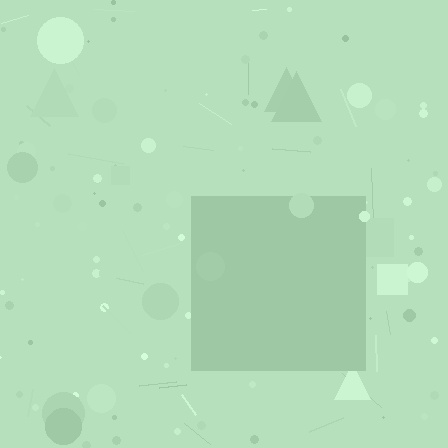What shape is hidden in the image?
A square is hidden in the image.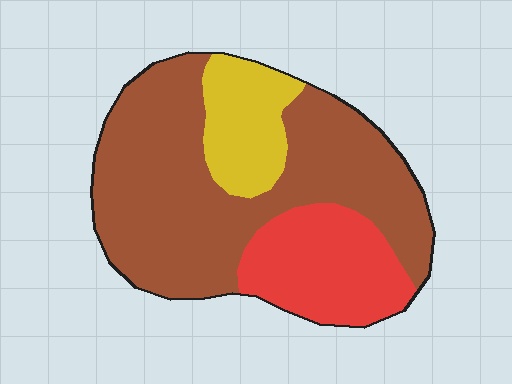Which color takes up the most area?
Brown, at roughly 60%.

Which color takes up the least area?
Yellow, at roughly 15%.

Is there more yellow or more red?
Red.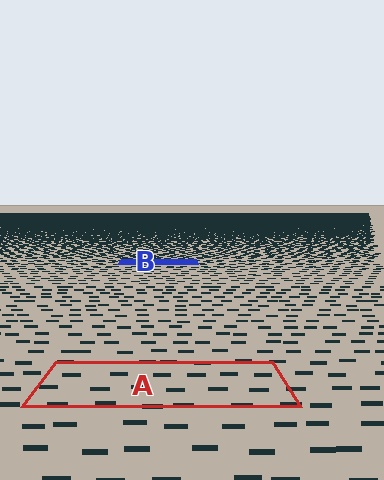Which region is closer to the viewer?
Region A is closer. The texture elements there are larger and more spread out.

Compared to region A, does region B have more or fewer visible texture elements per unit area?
Region B has more texture elements per unit area — they are packed more densely because it is farther away.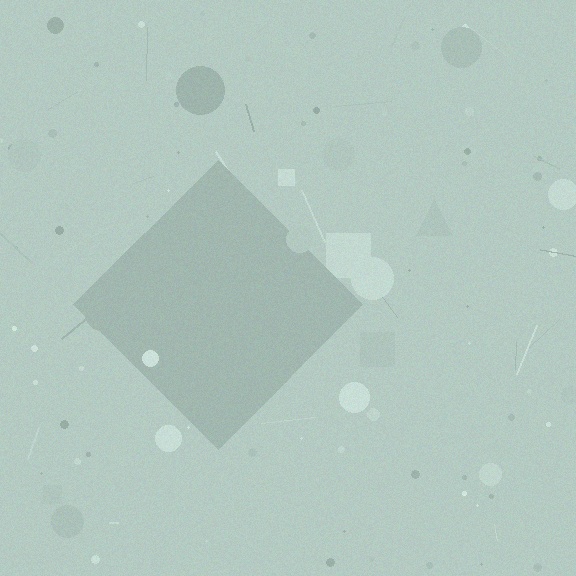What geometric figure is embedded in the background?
A diamond is embedded in the background.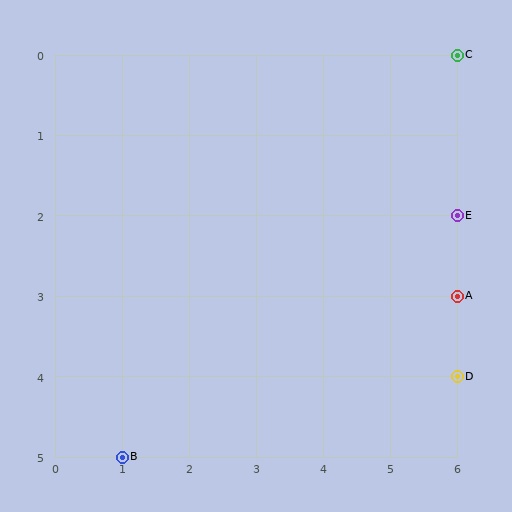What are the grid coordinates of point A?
Point A is at grid coordinates (6, 3).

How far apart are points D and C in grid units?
Points D and C are 4 rows apart.